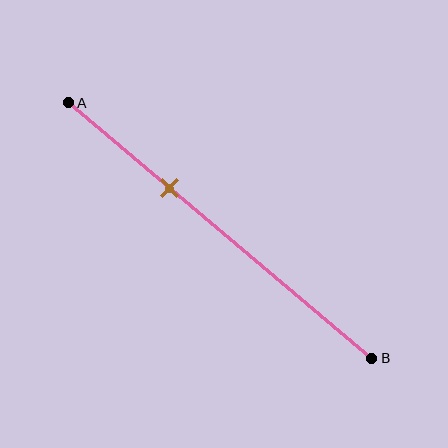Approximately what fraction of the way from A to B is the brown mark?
The brown mark is approximately 35% of the way from A to B.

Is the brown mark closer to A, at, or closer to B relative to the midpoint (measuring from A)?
The brown mark is closer to point A than the midpoint of segment AB.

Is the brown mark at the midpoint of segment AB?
No, the mark is at about 35% from A, not at the 50% midpoint.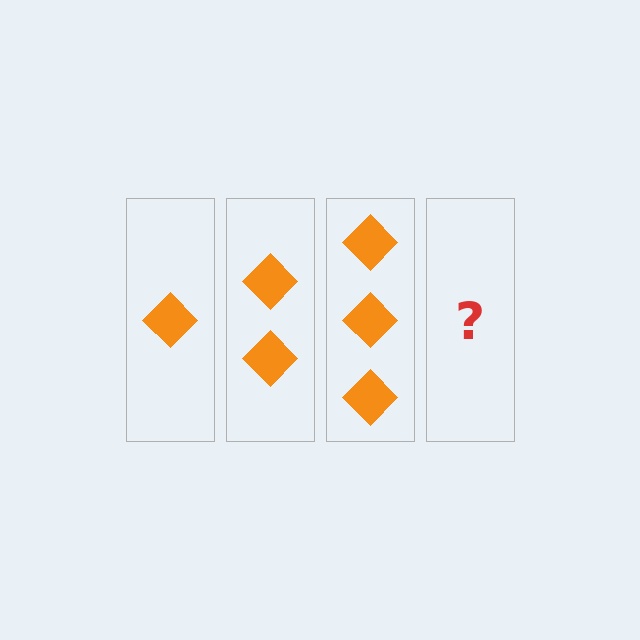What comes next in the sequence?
The next element should be 4 diamonds.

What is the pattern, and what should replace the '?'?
The pattern is that each step adds one more diamond. The '?' should be 4 diamonds.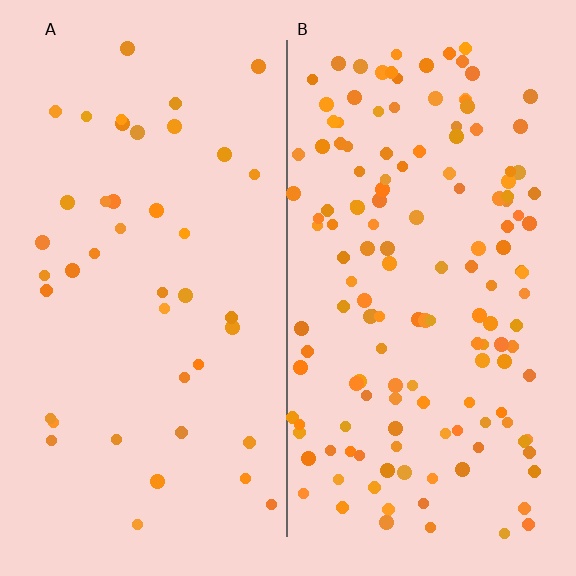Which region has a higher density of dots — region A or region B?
B (the right).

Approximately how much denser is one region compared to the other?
Approximately 3.5× — region B over region A.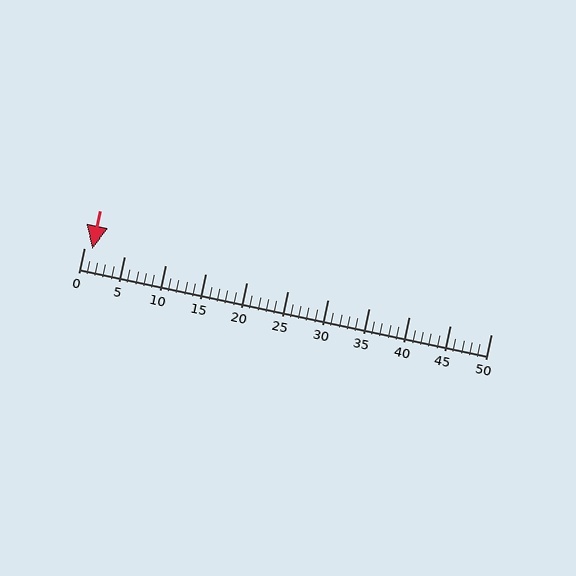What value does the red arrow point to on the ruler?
The red arrow points to approximately 1.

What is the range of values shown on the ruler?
The ruler shows values from 0 to 50.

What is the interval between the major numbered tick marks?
The major tick marks are spaced 5 units apart.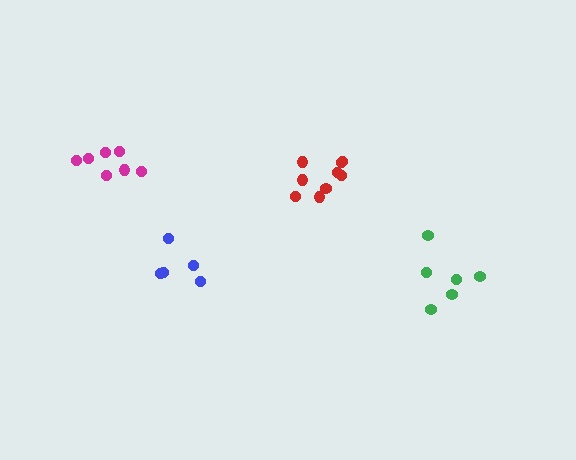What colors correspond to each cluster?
The clusters are colored: green, red, magenta, blue.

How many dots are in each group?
Group 1: 6 dots, Group 2: 9 dots, Group 3: 7 dots, Group 4: 5 dots (27 total).